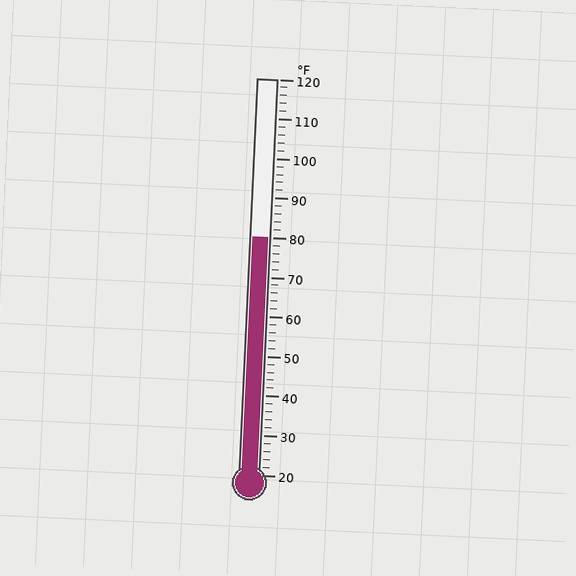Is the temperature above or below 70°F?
The temperature is above 70°F.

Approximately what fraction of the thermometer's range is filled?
The thermometer is filled to approximately 60% of its range.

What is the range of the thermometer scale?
The thermometer scale ranges from 20°F to 120°F.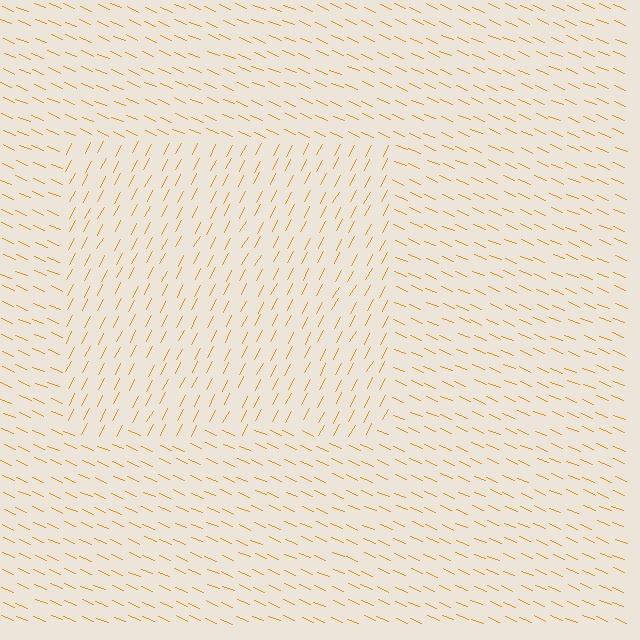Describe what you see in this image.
The image is filled with small orange line segments. A rectangle region in the image has lines oriented differently from the surrounding lines, creating a visible texture boundary.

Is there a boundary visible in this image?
Yes, there is a texture boundary formed by a change in line orientation.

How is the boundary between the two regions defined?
The boundary is defined purely by a change in line orientation (approximately 85 degrees difference). All lines are the same color and thickness.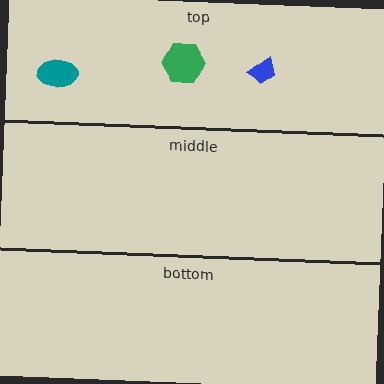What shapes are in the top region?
The green hexagon, the blue trapezoid, the teal ellipse.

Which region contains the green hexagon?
The top region.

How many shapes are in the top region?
3.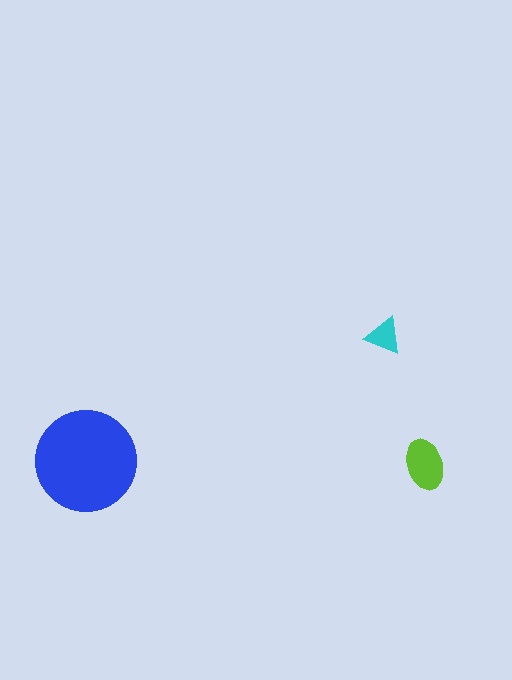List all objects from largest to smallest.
The blue circle, the lime ellipse, the cyan triangle.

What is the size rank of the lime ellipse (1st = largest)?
2nd.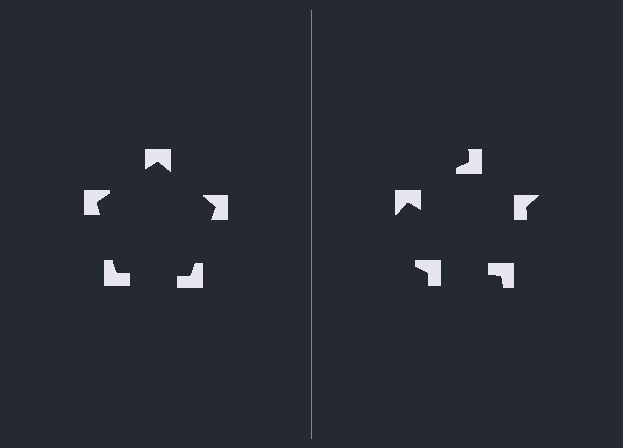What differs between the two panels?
The notched squares are positioned identically on both sides; only the wedge orientations differ. On the left they align to a pentagon; on the right they are misaligned.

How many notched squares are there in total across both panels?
10 — 5 on each side.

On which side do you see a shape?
An illusory pentagon appears on the left side. On the right side the wedge cuts are rotated, so no coherent shape forms.